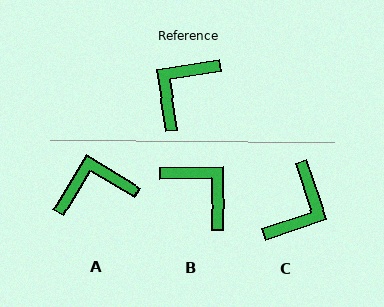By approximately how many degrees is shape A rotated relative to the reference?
Approximately 40 degrees clockwise.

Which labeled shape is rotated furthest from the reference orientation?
C, about 170 degrees away.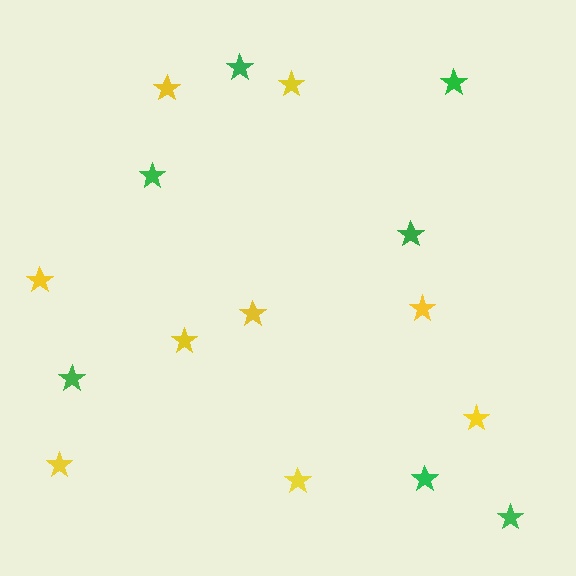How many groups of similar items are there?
There are 2 groups: one group of green stars (7) and one group of yellow stars (9).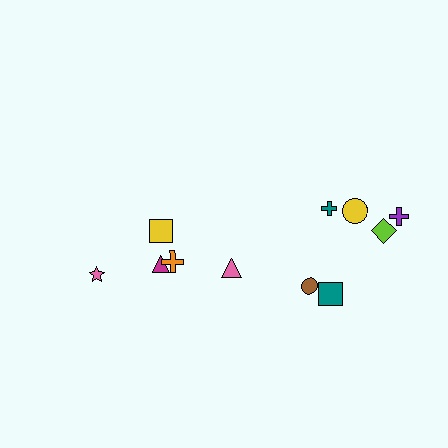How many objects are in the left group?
There are 4 objects.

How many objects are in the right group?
There are 7 objects.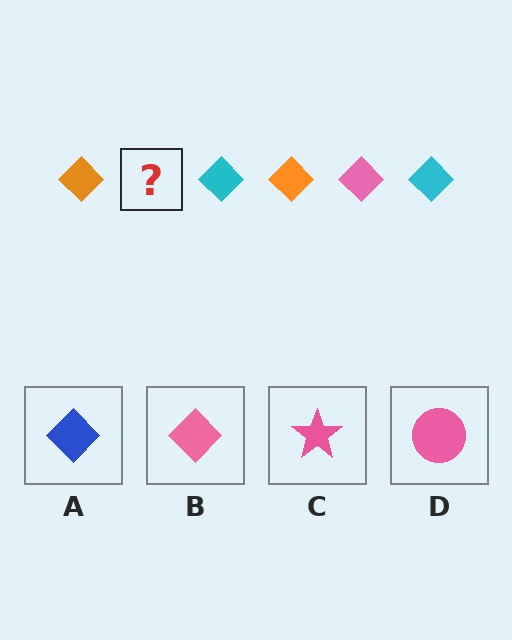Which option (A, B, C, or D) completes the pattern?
B.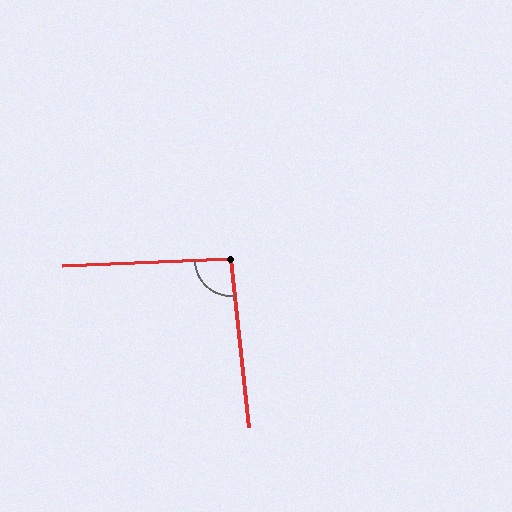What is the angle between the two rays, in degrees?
Approximately 94 degrees.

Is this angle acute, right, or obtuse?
It is approximately a right angle.